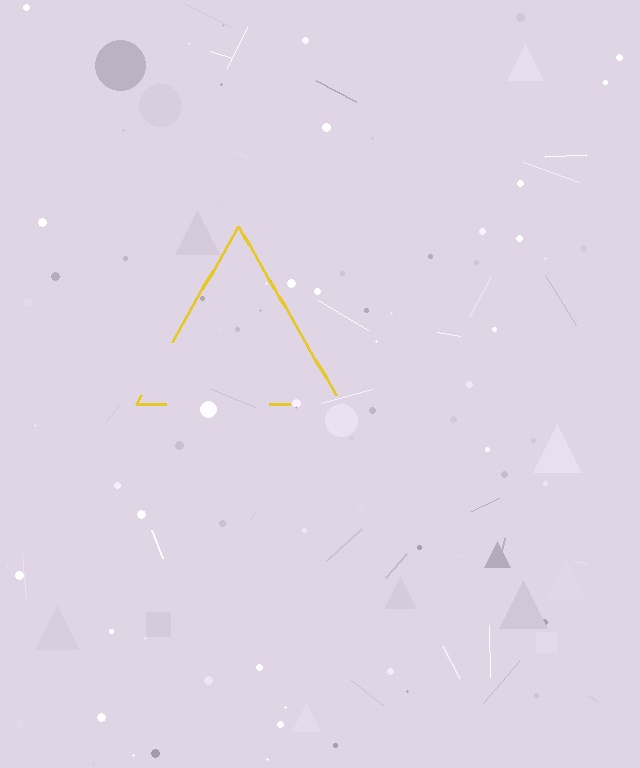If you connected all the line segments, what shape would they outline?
They would outline a triangle.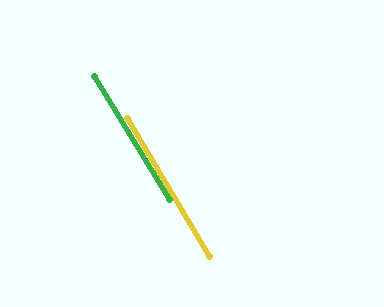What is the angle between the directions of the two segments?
Approximately 0 degrees.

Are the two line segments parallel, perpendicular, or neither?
Parallel — their directions differ by only 0.4°.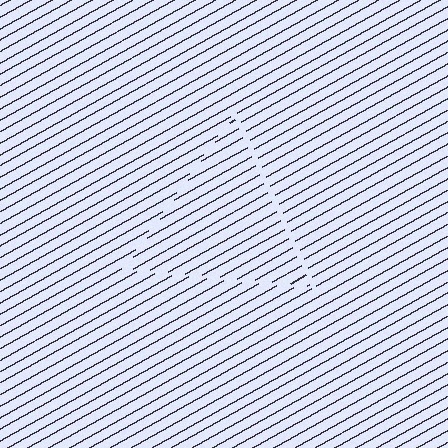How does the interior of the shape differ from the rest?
The interior of the shape contains the same grating, shifted by half a period — the contour is defined by the phase discontinuity where line-ends from the inner and outer gratings abut.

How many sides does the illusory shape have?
3 sides — the line-ends trace a triangle.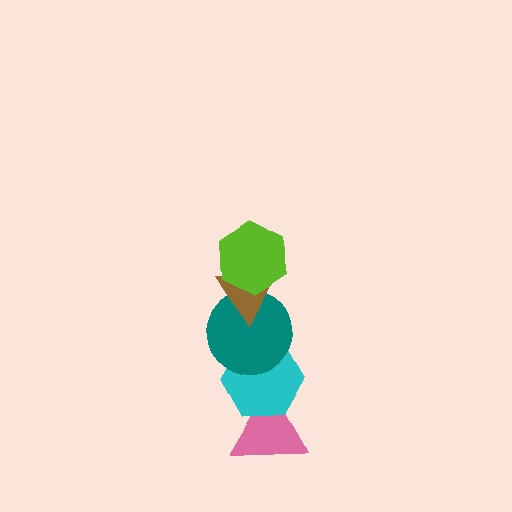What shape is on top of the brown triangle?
The lime hexagon is on top of the brown triangle.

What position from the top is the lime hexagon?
The lime hexagon is 1st from the top.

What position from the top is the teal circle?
The teal circle is 3rd from the top.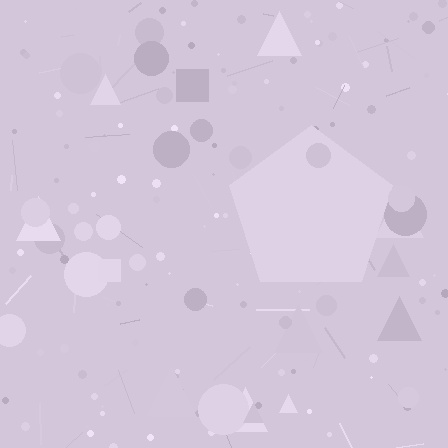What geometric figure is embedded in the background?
A pentagon is embedded in the background.